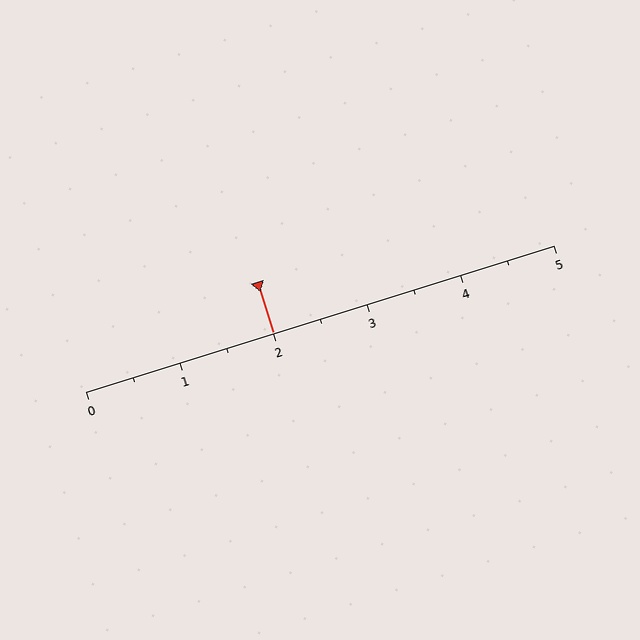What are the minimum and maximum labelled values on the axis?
The axis runs from 0 to 5.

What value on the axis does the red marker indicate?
The marker indicates approximately 2.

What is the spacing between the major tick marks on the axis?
The major ticks are spaced 1 apart.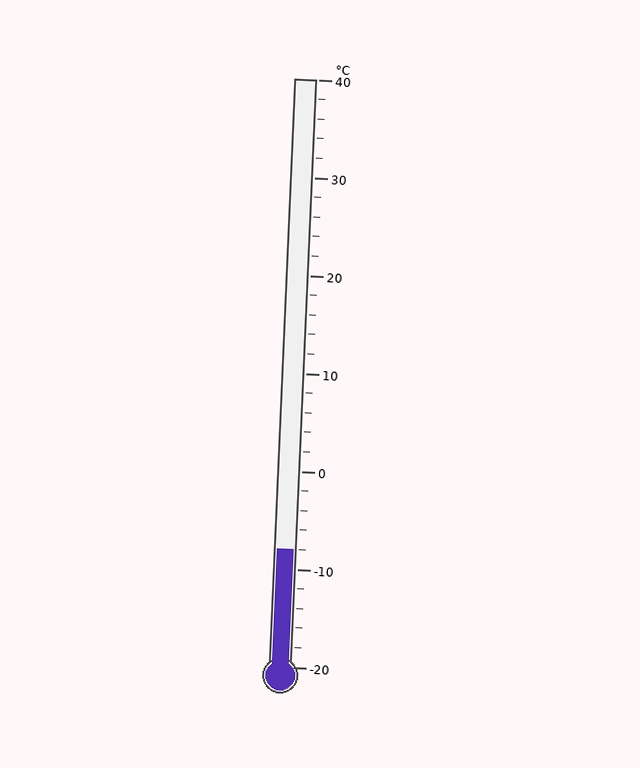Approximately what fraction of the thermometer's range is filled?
The thermometer is filled to approximately 20% of its range.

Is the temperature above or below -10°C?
The temperature is above -10°C.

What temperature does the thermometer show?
The thermometer shows approximately -8°C.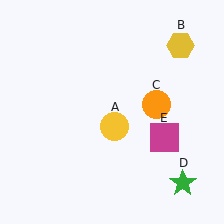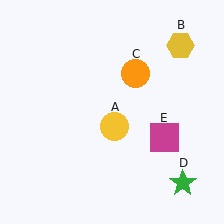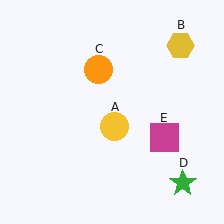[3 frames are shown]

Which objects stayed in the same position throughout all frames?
Yellow circle (object A) and yellow hexagon (object B) and green star (object D) and magenta square (object E) remained stationary.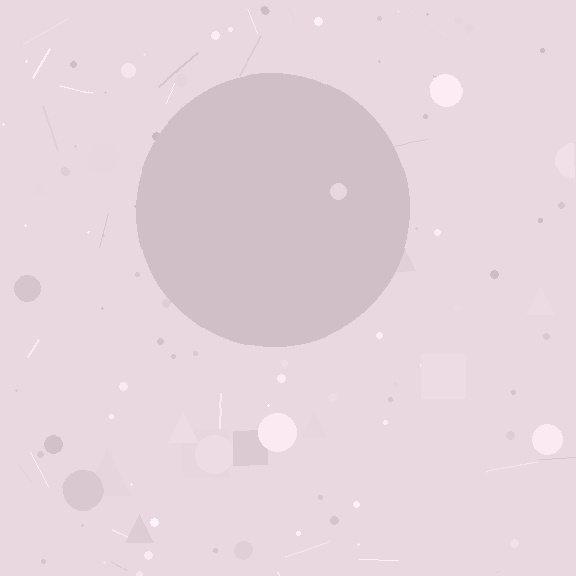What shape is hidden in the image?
A circle is hidden in the image.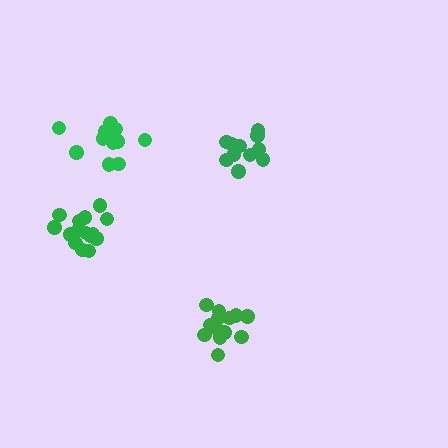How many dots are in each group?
Group 1: 15 dots, Group 2: 11 dots, Group 3: 13 dots, Group 4: 14 dots (53 total).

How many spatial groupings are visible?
There are 4 spatial groupings.